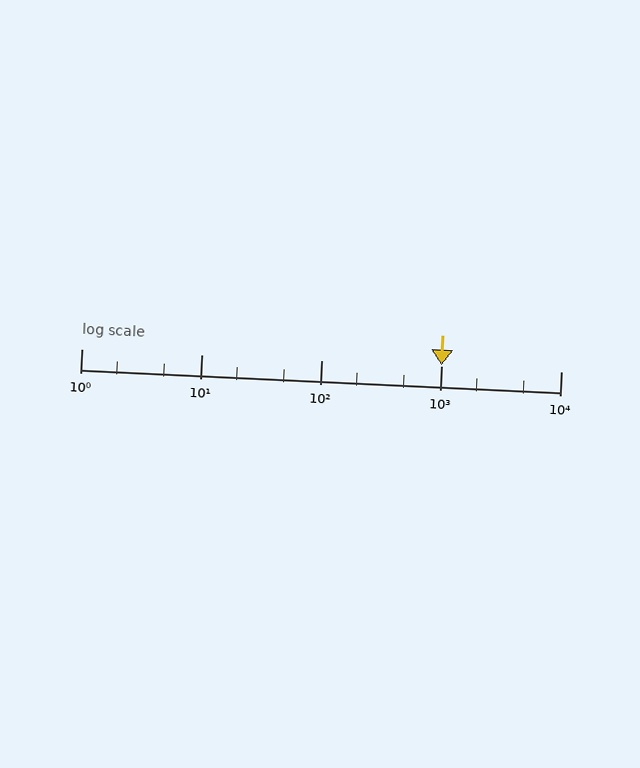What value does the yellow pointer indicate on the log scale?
The pointer indicates approximately 1000.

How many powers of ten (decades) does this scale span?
The scale spans 4 decades, from 1 to 10000.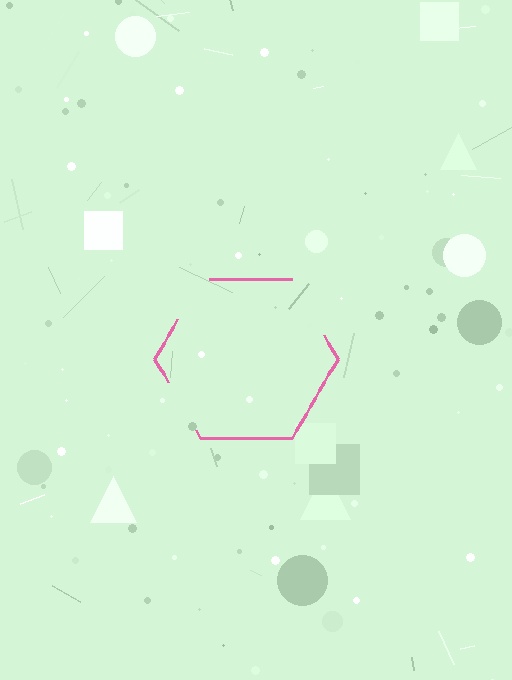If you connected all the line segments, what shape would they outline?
They would outline a hexagon.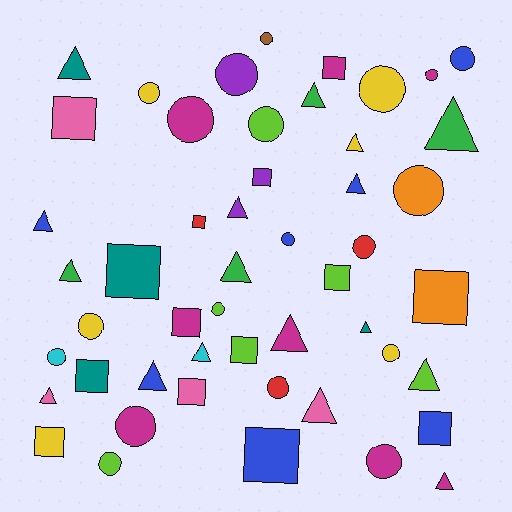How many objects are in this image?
There are 50 objects.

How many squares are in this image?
There are 14 squares.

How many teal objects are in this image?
There are 4 teal objects.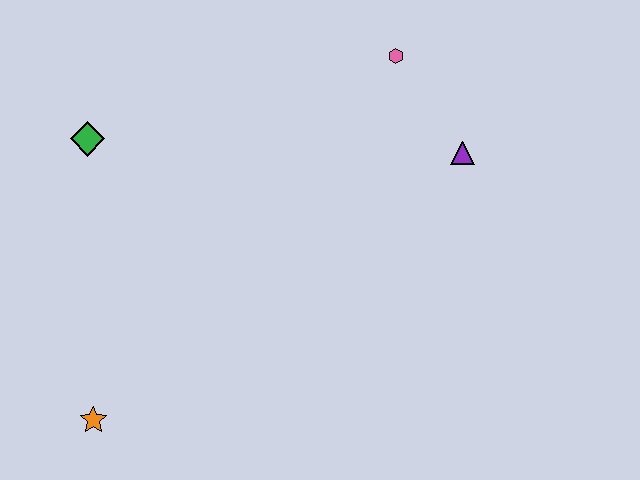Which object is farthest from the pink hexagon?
The orange star is farthest from the pink hexagon.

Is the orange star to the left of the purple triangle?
Yes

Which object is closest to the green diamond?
The orange star is closest to the green diamond.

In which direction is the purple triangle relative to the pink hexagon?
The purple triangle is below the pink hexagon.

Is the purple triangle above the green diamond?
No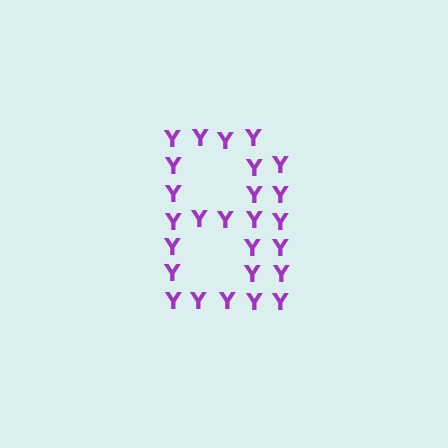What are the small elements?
The small elements are letter Y's.